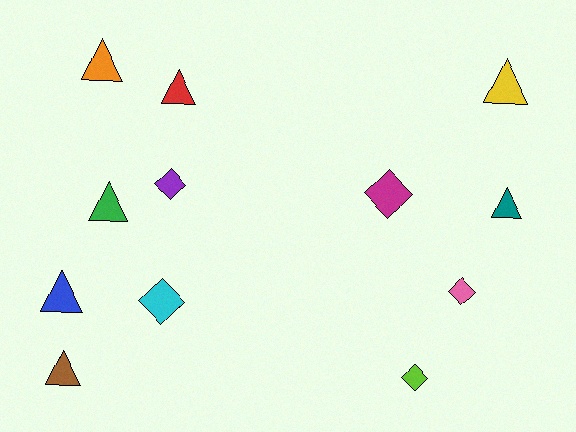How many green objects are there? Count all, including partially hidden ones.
There is 1 green object.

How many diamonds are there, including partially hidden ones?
There are 5 diamonds.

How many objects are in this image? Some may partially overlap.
There are 12 objects.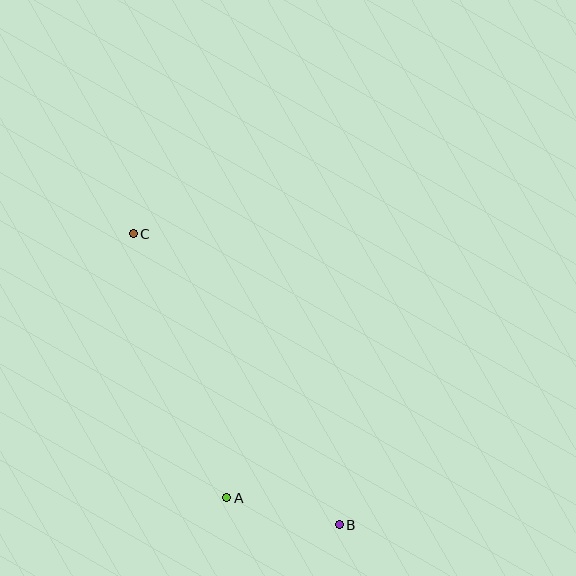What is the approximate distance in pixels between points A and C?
The distance between A and C is approximately 280 pixels.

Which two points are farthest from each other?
Points B and C are farthest from each other.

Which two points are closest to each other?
Points A and B are closest to each other.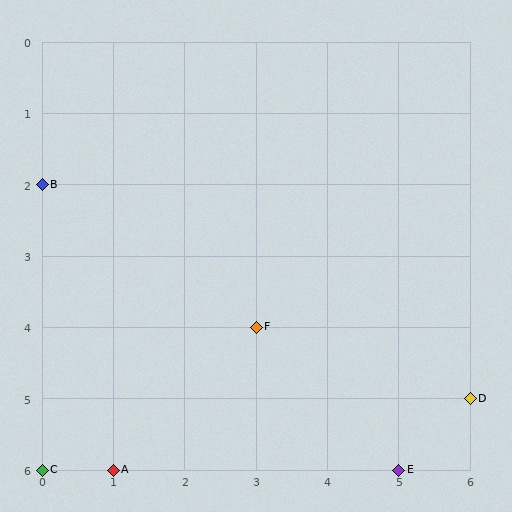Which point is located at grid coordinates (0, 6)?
Point C is at (0, 6).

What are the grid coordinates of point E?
Point E is at grid coordinates (5, 6).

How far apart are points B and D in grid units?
Points B and D are 6 columns and 3 rows apart (about 6.7 grid units diagonally).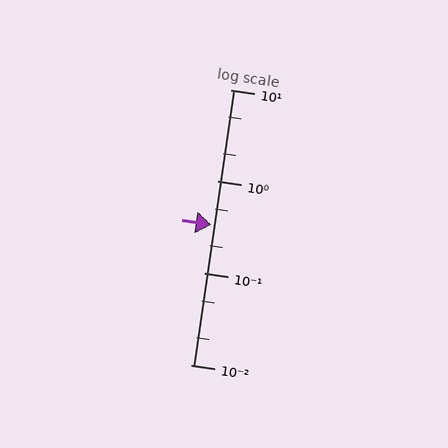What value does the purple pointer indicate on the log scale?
The pointer indicates approximately 0.34.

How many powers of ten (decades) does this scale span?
The scale spans 3 decades, from 0.01 to 10.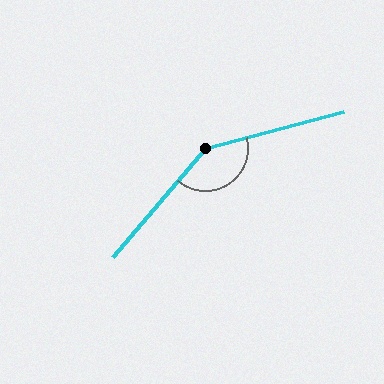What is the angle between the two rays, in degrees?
Approximately 145 degrees.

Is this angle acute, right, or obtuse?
It is obtuse.